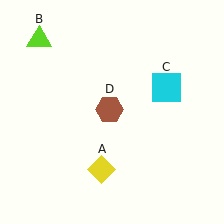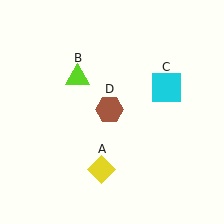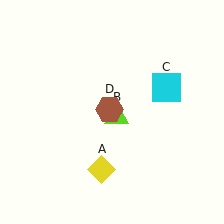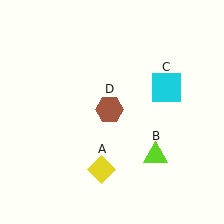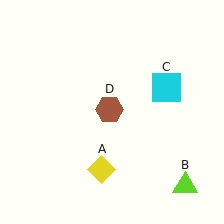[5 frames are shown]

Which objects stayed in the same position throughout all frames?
Yellow diamond (object A) and cyan square (object C) and brown hexagon (object D) remained stationary.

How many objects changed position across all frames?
1 object changed position: lime triangle (object B).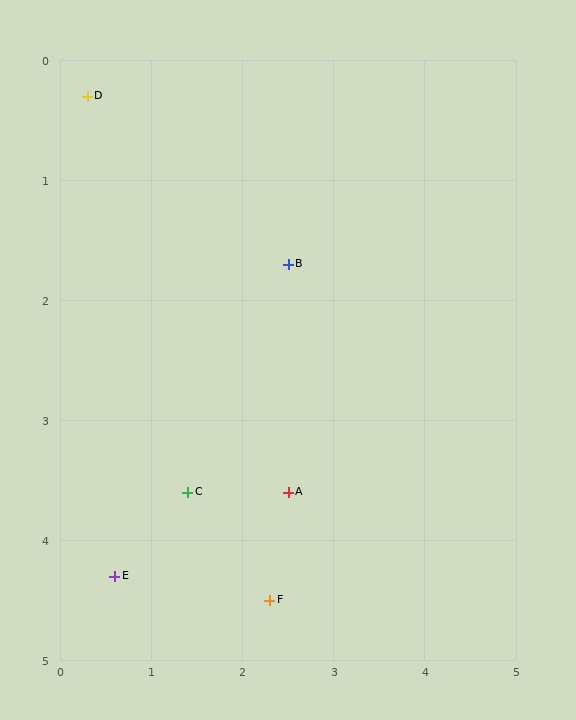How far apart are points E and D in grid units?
Points E and D are about 4.0 grid units apart.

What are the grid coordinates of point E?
Point E is at approximately (0.6, 4.3).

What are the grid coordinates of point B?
Point B is at approximately (2.5, 1.7).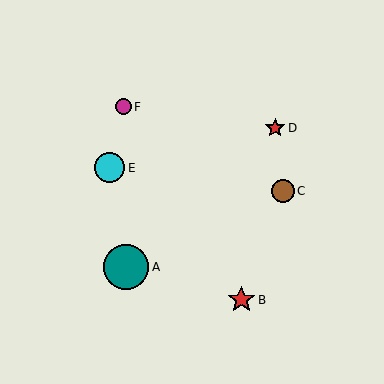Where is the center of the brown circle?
The center of the brown circle is at (283, 191).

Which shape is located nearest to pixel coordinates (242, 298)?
The red star (labeled B) at (241, 300) is nearest to that location.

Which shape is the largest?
The teal circle (labeled A) is the largest.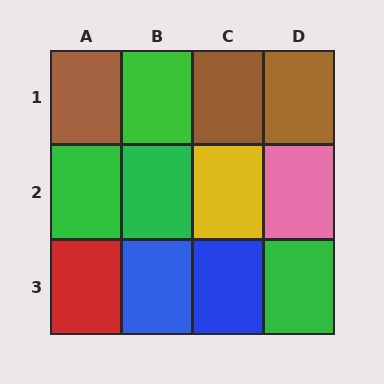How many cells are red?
1 cell is red.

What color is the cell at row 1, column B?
Green.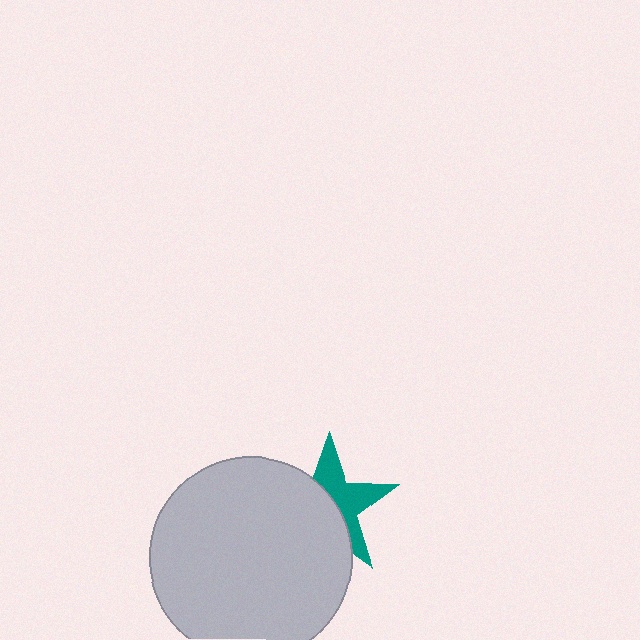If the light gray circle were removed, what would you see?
You would see the complete teal star.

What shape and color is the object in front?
The object in front is a light gray circle.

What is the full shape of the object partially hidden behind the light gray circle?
The partially hidden object is a teal star.